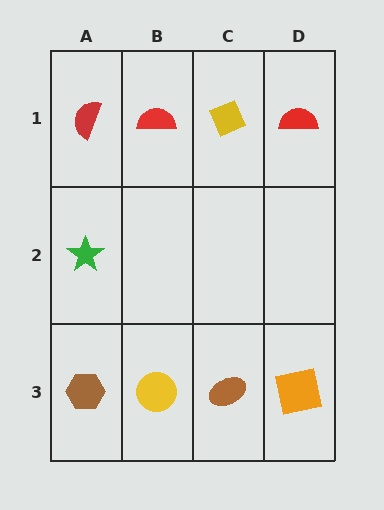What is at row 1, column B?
A red semicircle.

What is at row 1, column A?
A red semicircle.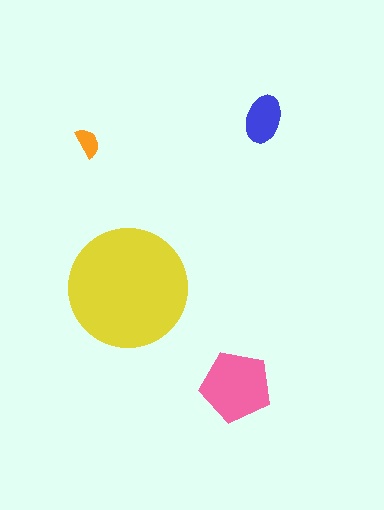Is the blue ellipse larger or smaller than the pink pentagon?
Smaller.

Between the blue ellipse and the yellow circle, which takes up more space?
The yellow circle.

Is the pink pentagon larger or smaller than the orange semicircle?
Larger.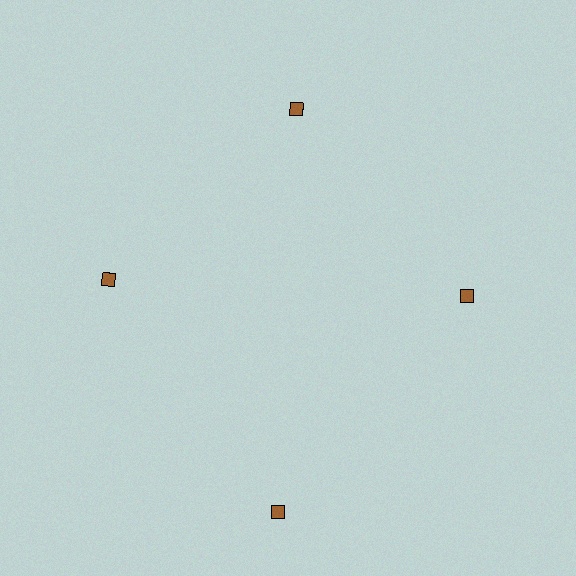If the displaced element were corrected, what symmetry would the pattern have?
It would have 4-fold rotational symmetry — the pattern would map onto itself every 90 degrees.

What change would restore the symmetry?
The symmetry would be restored by moving it inward, back onto the ring so that all 4 diamonds sit at equal angles and equal distance from the center.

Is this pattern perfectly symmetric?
No. The 4 brown diamonds are arranged in a ring, but one element near the 6 o'clock position is pushed outward from the center, breaking the 4-fold rotational symmetry.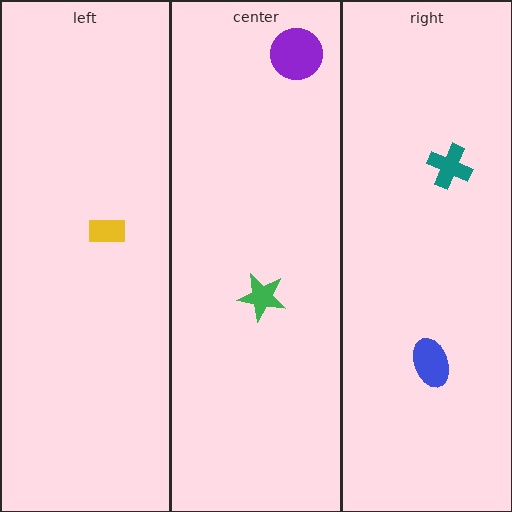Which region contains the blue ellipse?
The right region.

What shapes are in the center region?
The purple circle, the green star.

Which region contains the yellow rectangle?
The left region.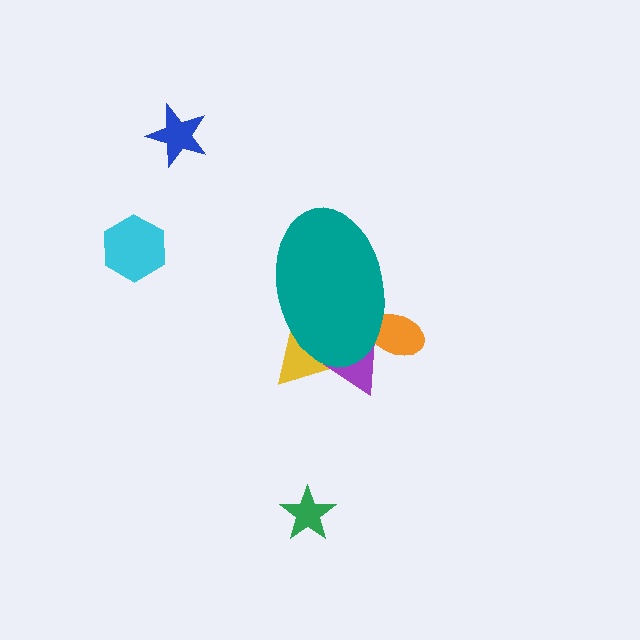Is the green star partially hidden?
No, the green star is fully visible.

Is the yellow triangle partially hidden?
Yes, the yellow triangle is partially hidden behind the teal ellipse.